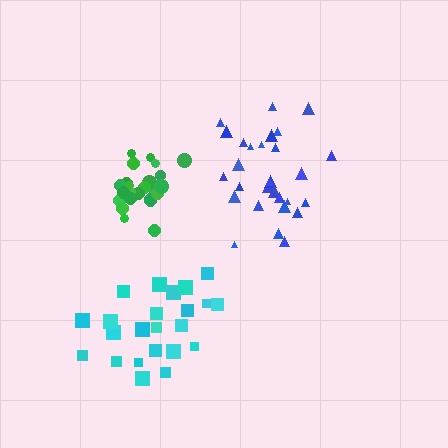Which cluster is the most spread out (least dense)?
Cyan.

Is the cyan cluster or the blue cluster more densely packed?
Blue.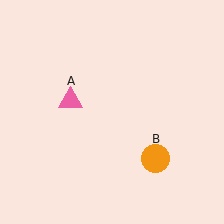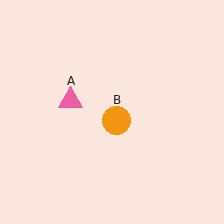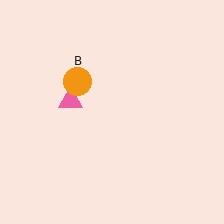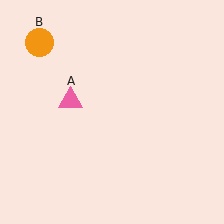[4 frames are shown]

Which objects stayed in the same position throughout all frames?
Pink triangle (object A) remained stationary.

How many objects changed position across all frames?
1 object changed position: orange circle (object B).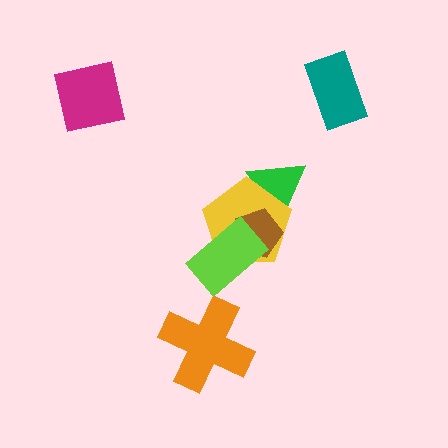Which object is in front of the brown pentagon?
The lime rectangle is in front of the brown pentagon.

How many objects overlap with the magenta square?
0 objects overlap with the magenta square.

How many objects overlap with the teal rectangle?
0 objects overlap with the teal rectangle.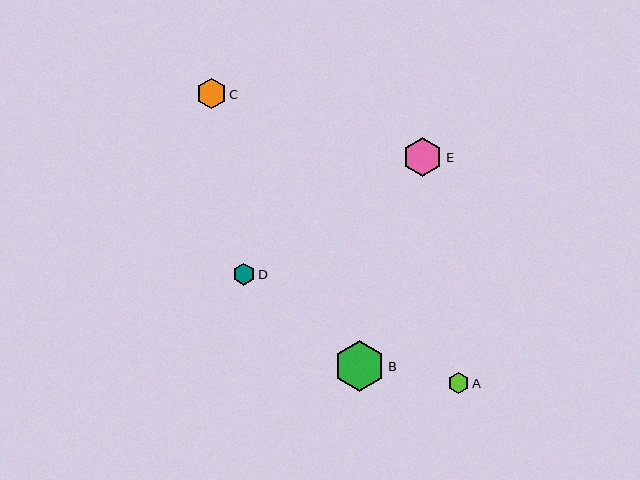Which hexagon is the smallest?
Hexagon A is the smallest with a size of approximately 21 pixels.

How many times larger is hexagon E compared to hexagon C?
Hexagon E is approximately 1.3 times the size of hexagon C.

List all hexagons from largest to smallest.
From largest to smallest: B, E, C, D, A.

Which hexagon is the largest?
Hexagon B is the largest with a size of approximately 51 pixels.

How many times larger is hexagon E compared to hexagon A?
Hexagon E is approximately 1.9 times the size of hexagon A.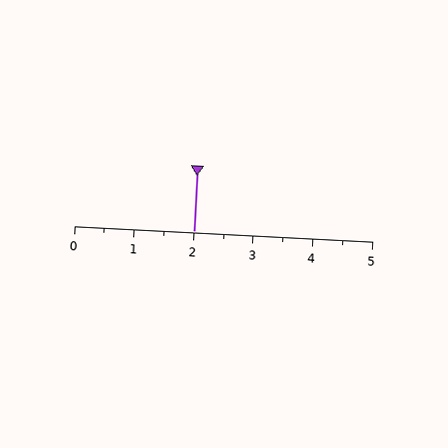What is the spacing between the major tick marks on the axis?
The major ticks are spaced 1 apart.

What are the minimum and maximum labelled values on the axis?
The axis runs from 0 to 5.